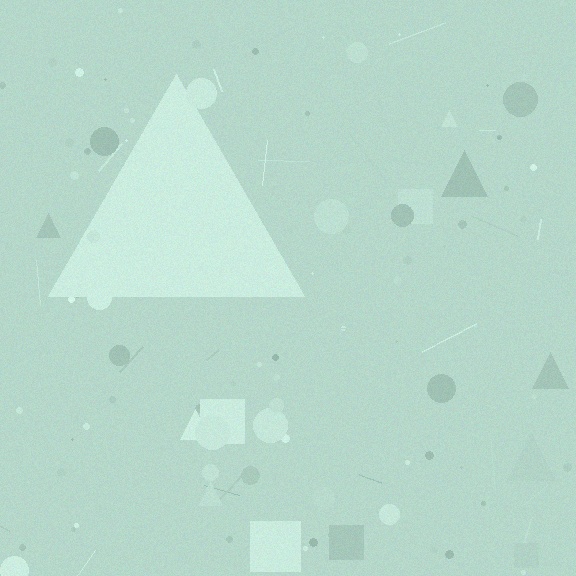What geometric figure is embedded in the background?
A triangle is embedded in the background.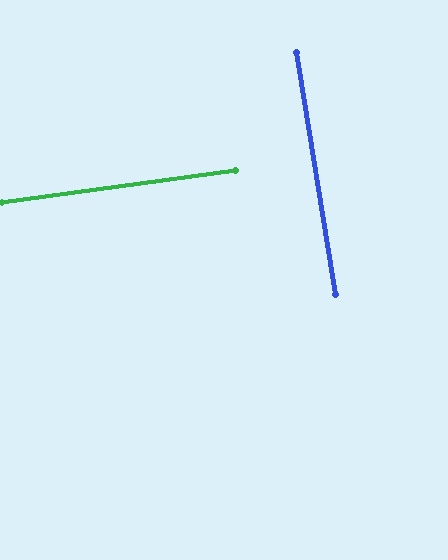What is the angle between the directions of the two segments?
Approximately 89 degrees.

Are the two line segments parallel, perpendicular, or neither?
Perpendicular — they meet at approximately 89°.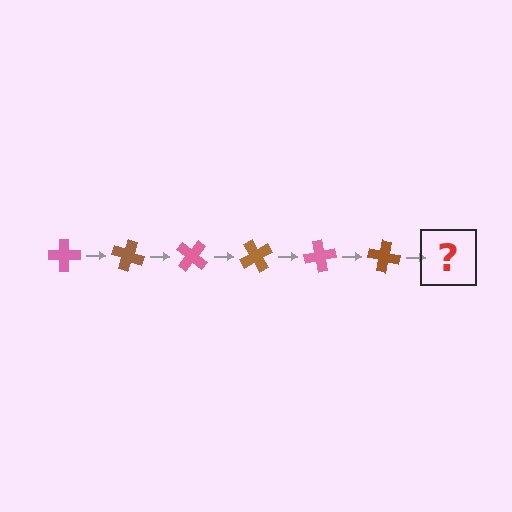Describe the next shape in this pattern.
It should be a pink cross, rotated 120 degrees from the start.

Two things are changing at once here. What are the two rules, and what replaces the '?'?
The two rules are that it rotates 20 degrees each step and the color cycles through pink and brown. The '?' should be a pink cross, rotated 120 degrees from the start.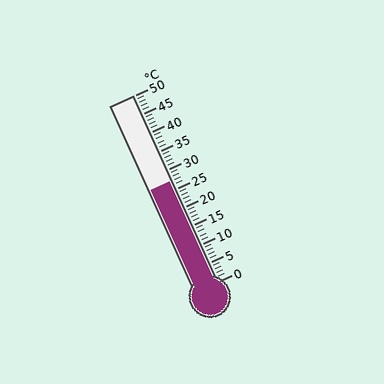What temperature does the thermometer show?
The thermometer shows approximately 27°C.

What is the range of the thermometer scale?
The thermometer scale ranges from 0°C to 50°C.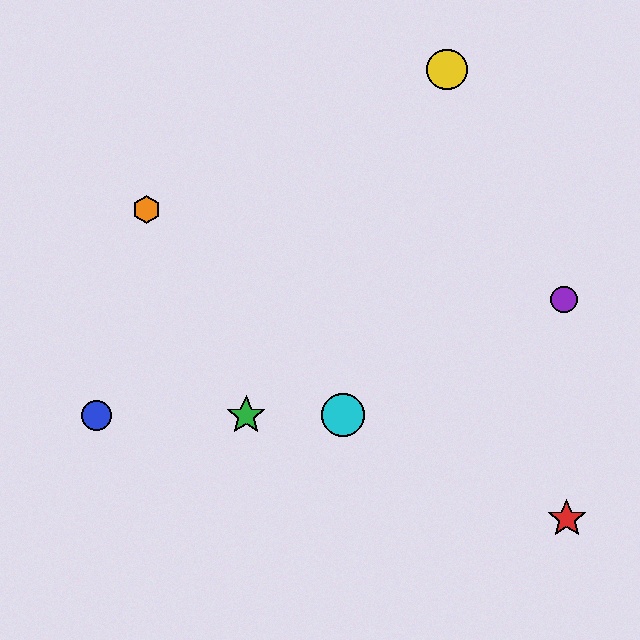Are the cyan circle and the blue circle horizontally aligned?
Yes, both are at y≈415.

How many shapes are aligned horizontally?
3 shapes (the blue circle, the green star, the cyan circle) are aligned horizontally.